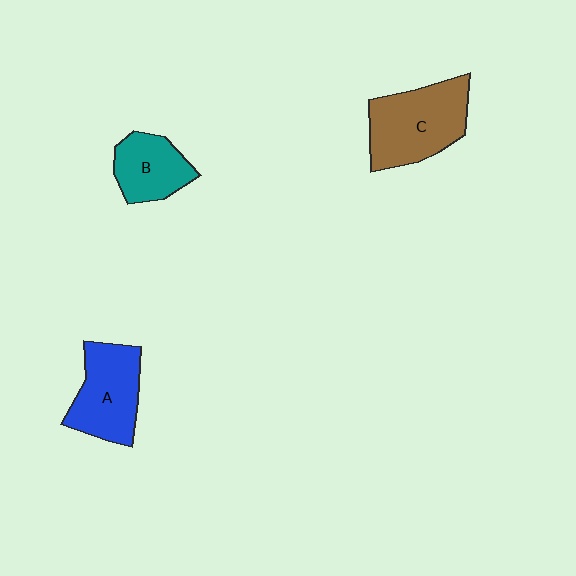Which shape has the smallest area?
Shape B (teal).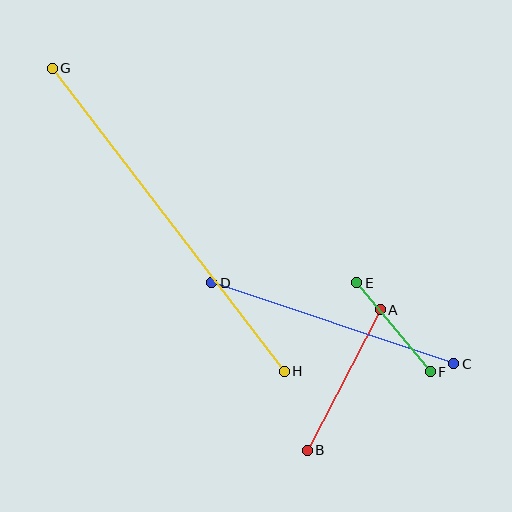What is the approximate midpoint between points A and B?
The midpoint is at approximately (344, 380) pixels.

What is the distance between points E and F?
The distance is approximately 115 pixels.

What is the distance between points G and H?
The distance is approximately 381 pixels.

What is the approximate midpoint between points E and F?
The midpoint is at approximately (393, 327) pixels.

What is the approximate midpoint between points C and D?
The midpoint is at approximately (333, 323) pixels.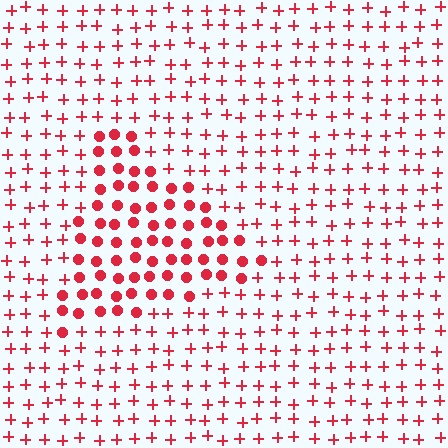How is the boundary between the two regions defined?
The boundary is defined by a change in element shape: circles inside vs. plus signs outside. All elements share the same color and spacing.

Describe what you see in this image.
The image is filled with small red elements arranged in a uniform grid. A triangle-shaped region contains circles, while the surrounding area contains plus signs. The boundary is defined purely by the change in element shape.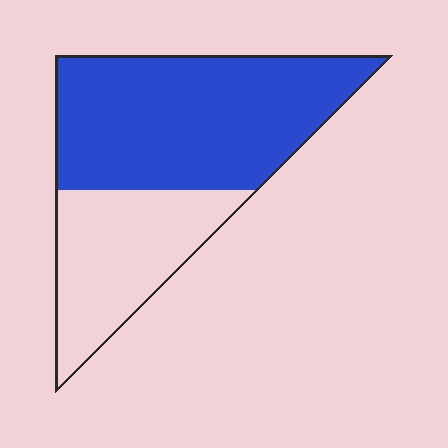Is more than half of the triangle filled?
Yes.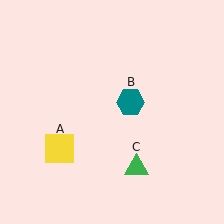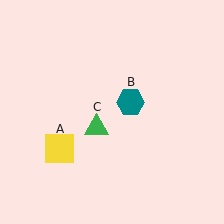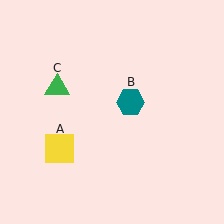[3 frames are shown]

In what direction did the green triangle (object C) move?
The green triangle (object C) moved up and to the left.